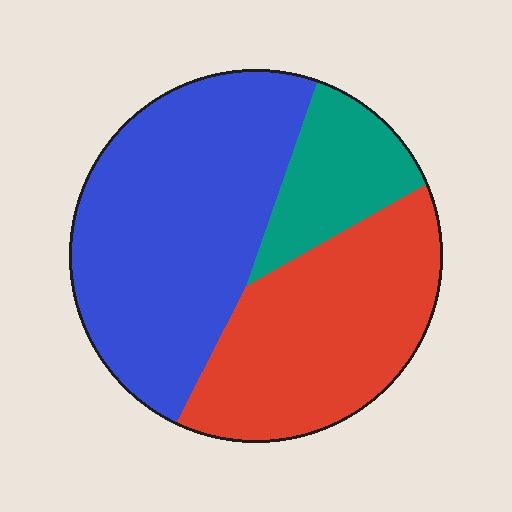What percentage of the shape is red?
Red covers roughly 35% of the shape.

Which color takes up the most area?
Blue, at roughly 50%.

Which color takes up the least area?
Teal, at roughly 15%.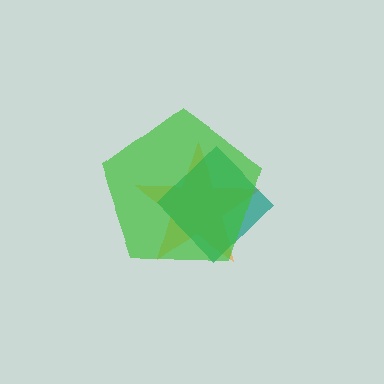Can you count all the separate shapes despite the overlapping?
Yes, there are 3 separate shapes.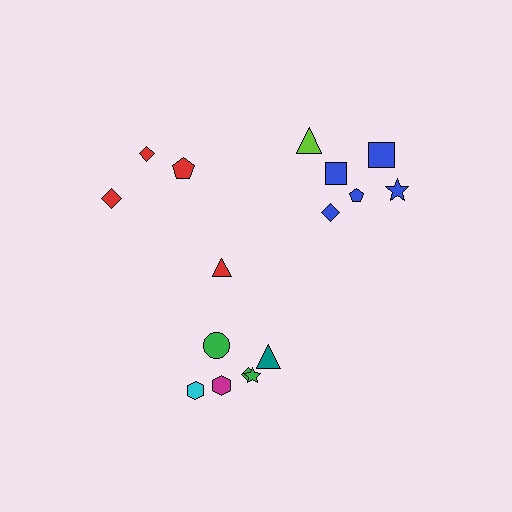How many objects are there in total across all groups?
There are 16 objects.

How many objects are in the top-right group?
There are 6 objects.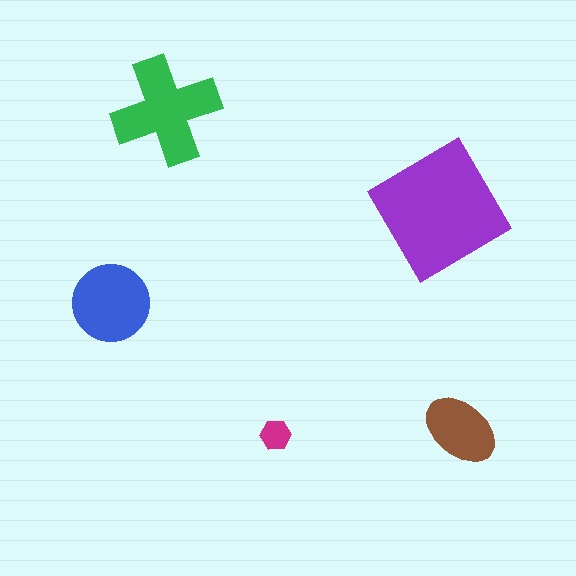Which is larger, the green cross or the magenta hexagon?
The green cross.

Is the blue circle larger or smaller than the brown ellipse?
Larger.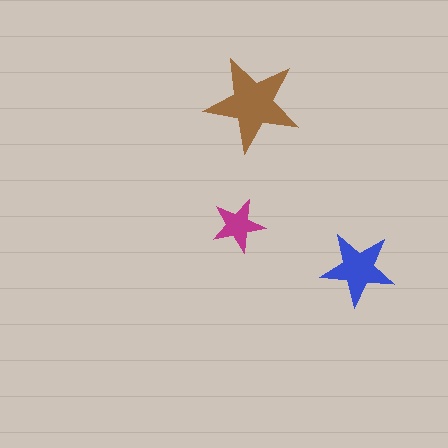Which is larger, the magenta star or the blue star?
The blue one.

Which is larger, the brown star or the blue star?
The brown one.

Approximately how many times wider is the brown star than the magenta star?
About 2 times wider.